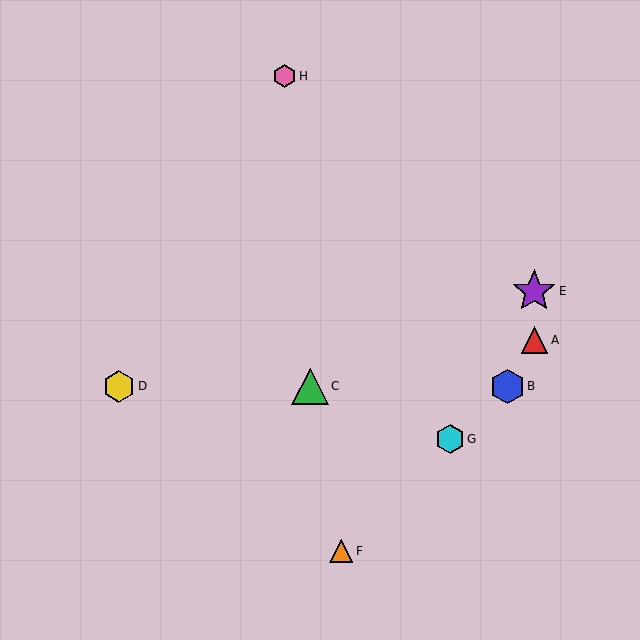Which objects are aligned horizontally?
Objects B, C, D are aligned horizontally.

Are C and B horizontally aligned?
Yes, both are at y≈386.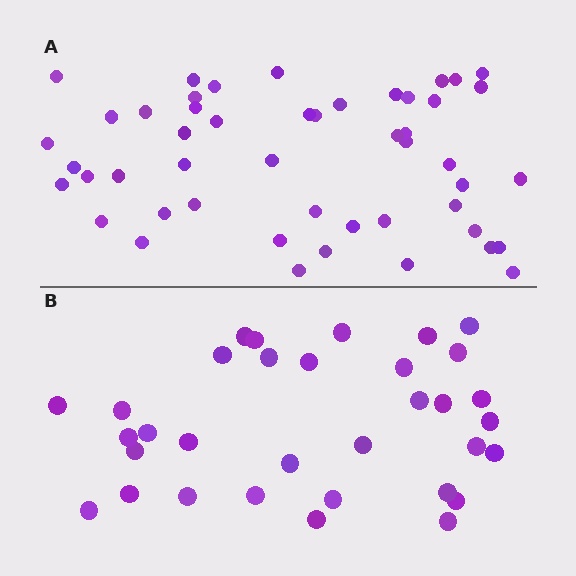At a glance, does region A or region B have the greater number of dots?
Region A (the top region) has more dots.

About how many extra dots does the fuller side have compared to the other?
Region A has approximately 15 more dots than region B.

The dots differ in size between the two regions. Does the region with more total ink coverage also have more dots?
No. Region B has more total ink coverage because its dots are larger, but region A actually contains more individual dots. Total area can be misleading — the number of items is what matters here.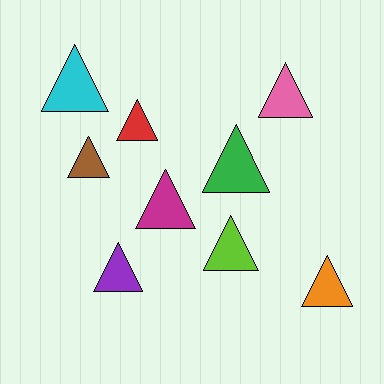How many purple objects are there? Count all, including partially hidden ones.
There is 1 purple object.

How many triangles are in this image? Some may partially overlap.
There are 9 triangles.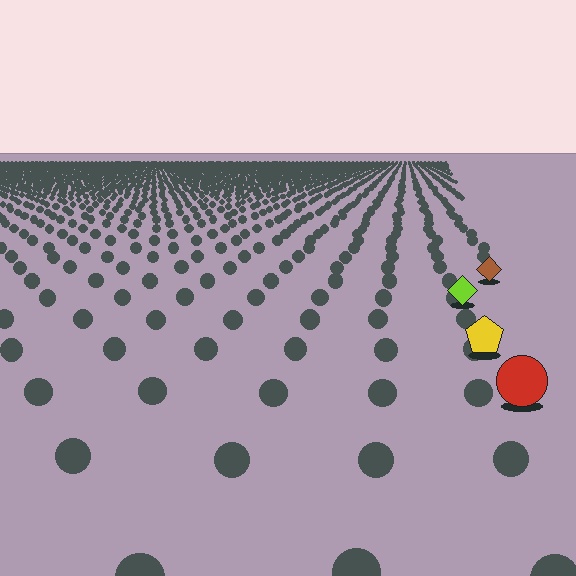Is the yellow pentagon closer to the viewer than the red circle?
No. The red circle is closer — you can tell from the texture gradient: the ground texture is coarser near it.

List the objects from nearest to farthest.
From nearest to farthest: the red circle, the yellow pentagon, the lime diamond, the brown diamond.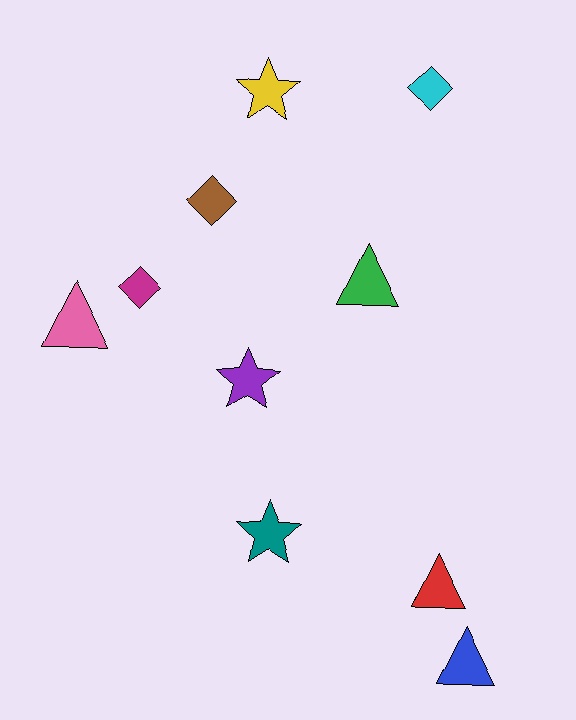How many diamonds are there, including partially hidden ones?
There are 3 diamonds.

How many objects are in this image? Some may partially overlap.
There are 10 objects.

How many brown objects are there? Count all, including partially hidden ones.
There is 1 brown object.